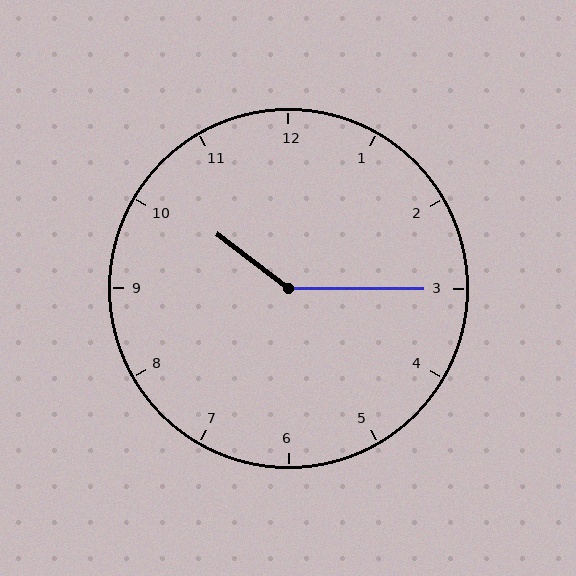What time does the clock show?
10:15.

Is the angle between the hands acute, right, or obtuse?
It is obtuse.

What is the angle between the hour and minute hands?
Approximately 142 degrees.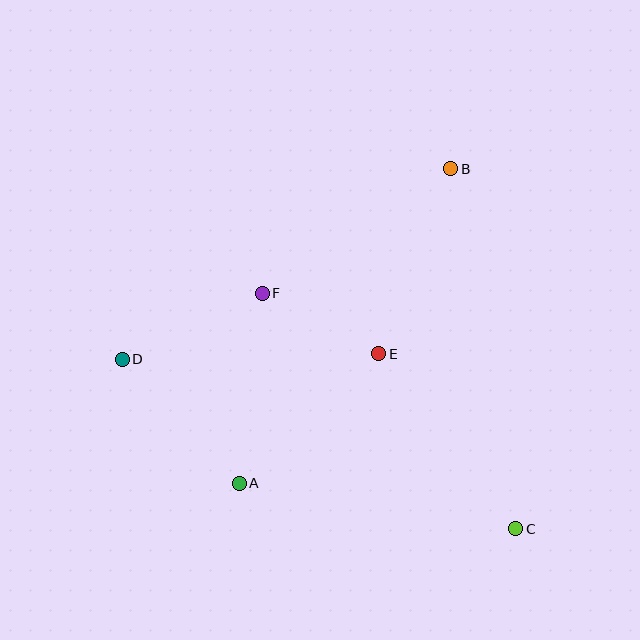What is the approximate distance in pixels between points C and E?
The distance between C and E is approximately 222 pixels.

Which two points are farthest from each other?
Points C and D are farthest from each other.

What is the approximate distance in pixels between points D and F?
The distance between D and F is approximately 155 pixels.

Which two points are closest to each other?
Points E and F are closest to each other.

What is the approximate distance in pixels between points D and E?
The distance between D and E is approximately 256 pixels.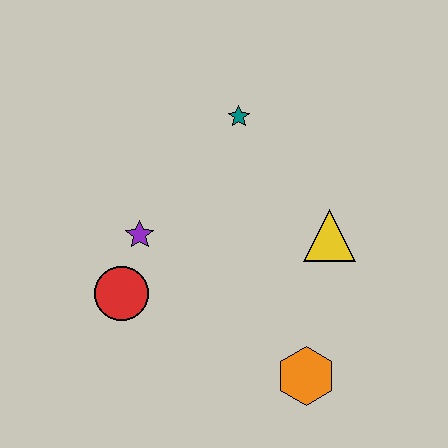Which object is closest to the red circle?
The purple star is closest to the red circle.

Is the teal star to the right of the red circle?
Yes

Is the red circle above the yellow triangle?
No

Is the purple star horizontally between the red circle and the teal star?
Yes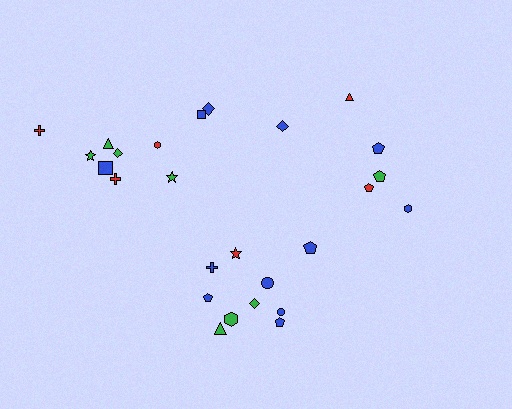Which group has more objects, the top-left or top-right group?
The top-left group.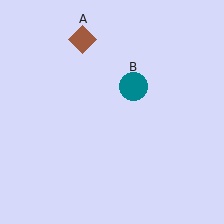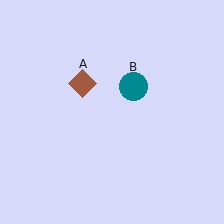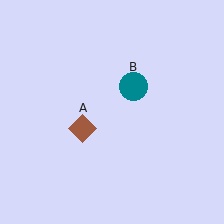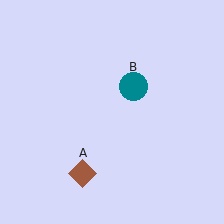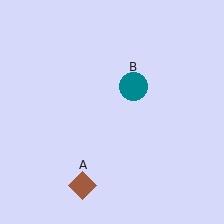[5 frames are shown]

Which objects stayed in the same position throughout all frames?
Teal circle (object B) remained stationary.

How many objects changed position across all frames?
1 object changed position: brown diamond (object A).